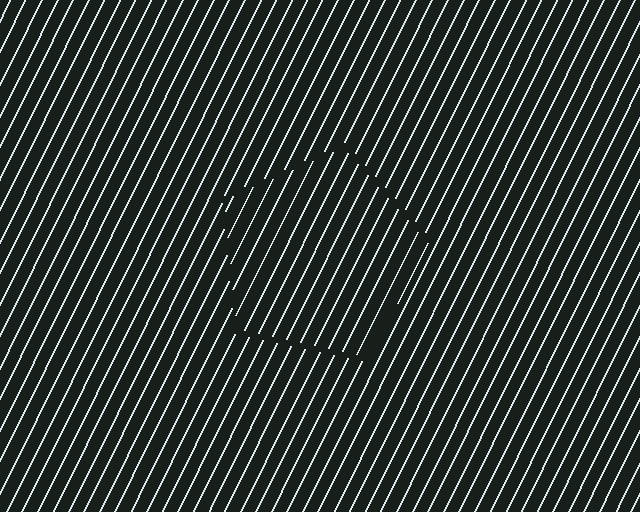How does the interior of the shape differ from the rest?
The interior of the shape contains the same grating, shifted by half a period — the contour is defined by the phase discontinuity where line-ends from the inner and outer gratings abut.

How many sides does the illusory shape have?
5 sides — the line-ends trace a pentagon.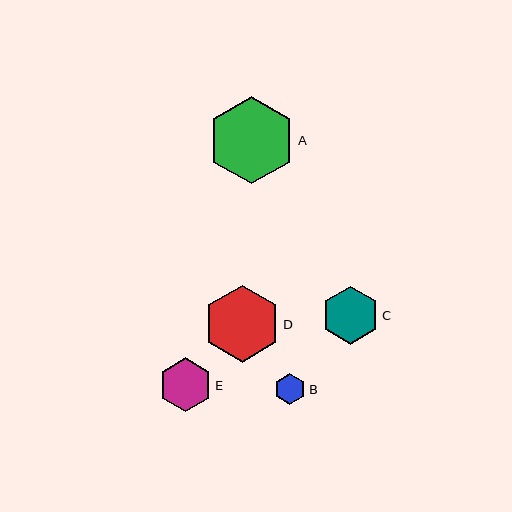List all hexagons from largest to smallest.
From largest to smallest: A, D, C, E, B.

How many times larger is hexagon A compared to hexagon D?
Hexagon A is approximately 1.1 times the size of hexagon D.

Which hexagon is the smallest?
Hexagon B is the smallest with a size of approximately 31 pixels.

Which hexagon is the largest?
Hexagon A is the largest with a size of approximately 87 pixels.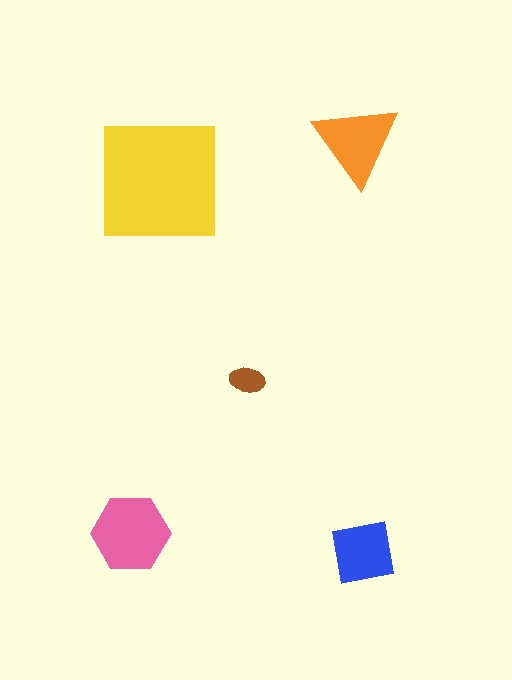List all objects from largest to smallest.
The yellow square, the pink hexagon, the orange triangle, the blue square, the brown ellipse.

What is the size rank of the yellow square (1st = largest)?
1st.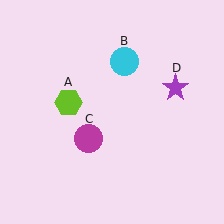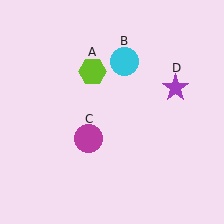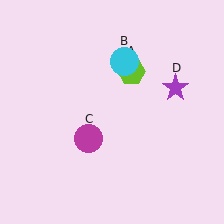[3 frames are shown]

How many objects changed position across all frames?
1 object changed position: lime hexagon (object A).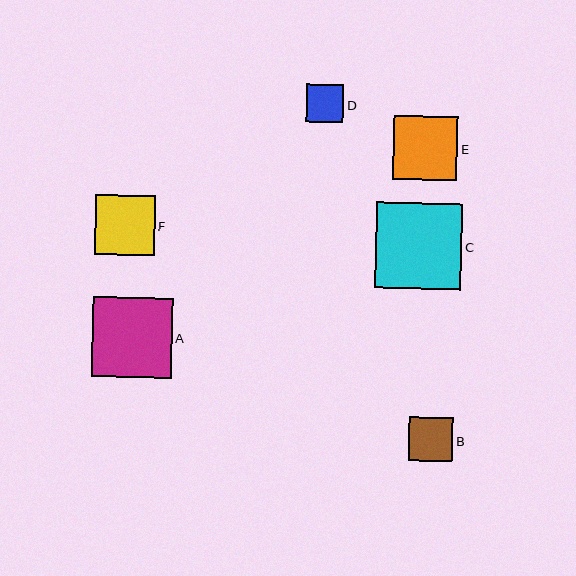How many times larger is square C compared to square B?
Square C is approximately 1.9 times the size of square B.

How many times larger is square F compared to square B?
Square F is approximately 1.4 times the size of square B.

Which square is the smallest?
Square D is the smallest with a size of approximately 37 pixels.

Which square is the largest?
Square C is the largest with a size of approximately 86 pixels.